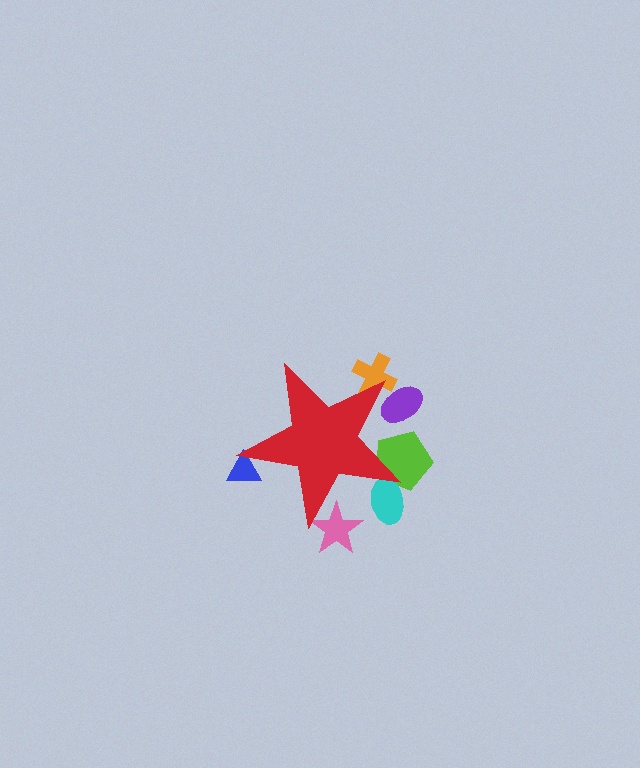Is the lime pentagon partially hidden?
Yes, the lime pentagon is partially hidden behind the red star.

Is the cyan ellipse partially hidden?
Yes, the cyan ellipse is partially hidden behind the red star.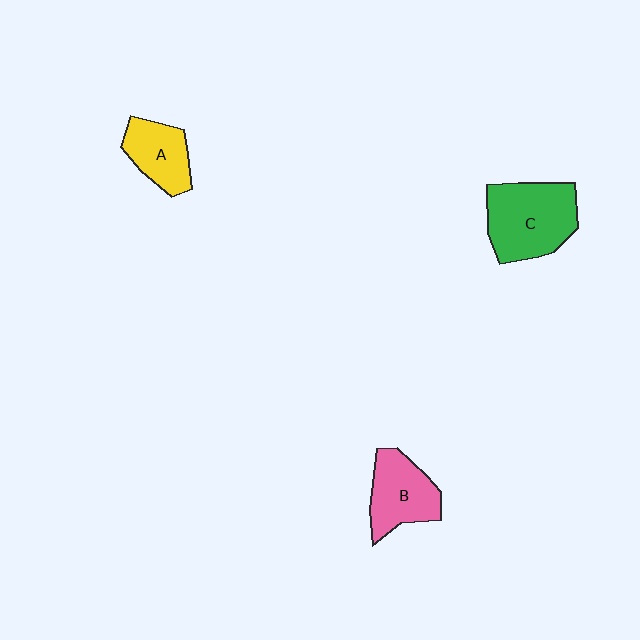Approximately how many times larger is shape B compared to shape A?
Approximately 1.2 times.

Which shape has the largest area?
Shape C (green).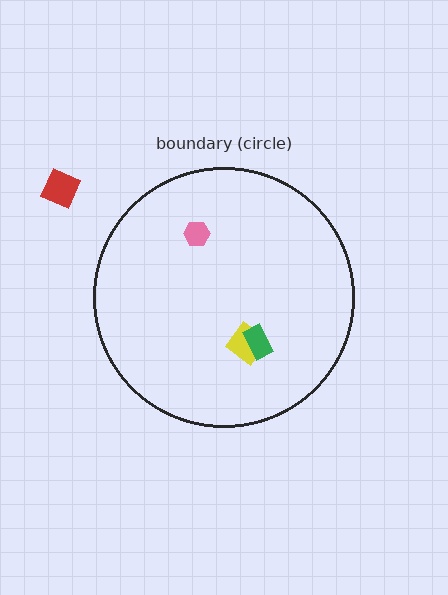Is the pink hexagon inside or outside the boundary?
Inside.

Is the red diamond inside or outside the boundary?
Outside.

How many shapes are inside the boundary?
3 inside, 1 outside.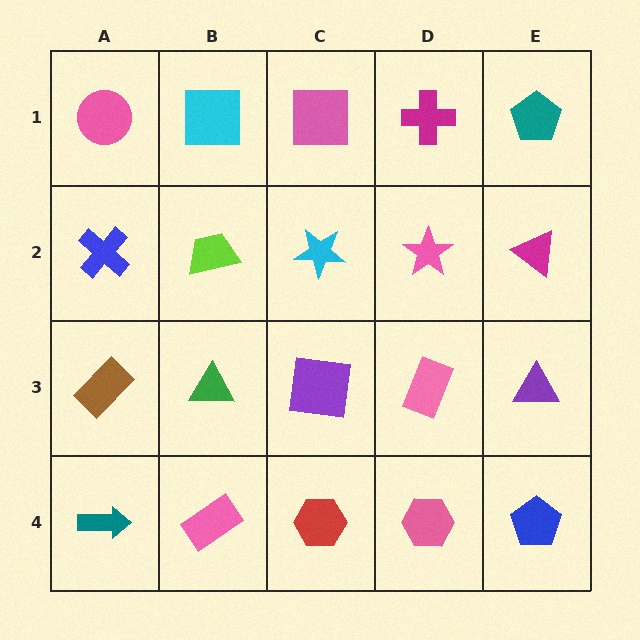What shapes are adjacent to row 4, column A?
A brown rectangle (row 3, column A), a pink rectangle (row 4, column B).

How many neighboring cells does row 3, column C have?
4.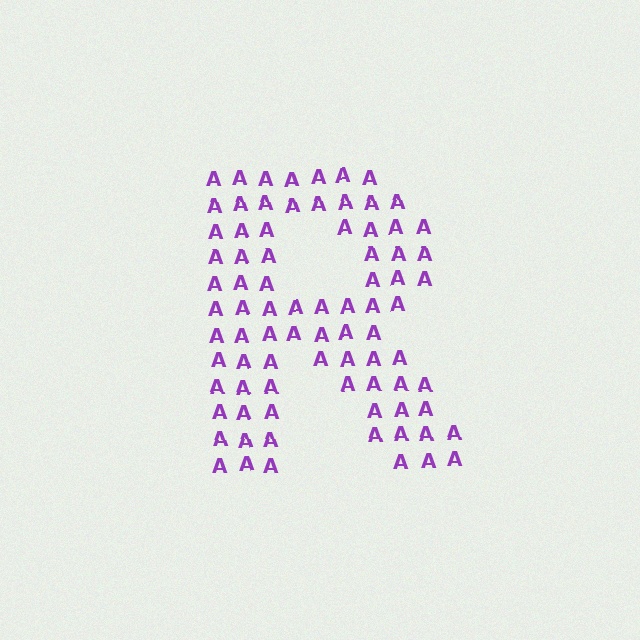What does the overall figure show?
The overall figure shows the letter R.